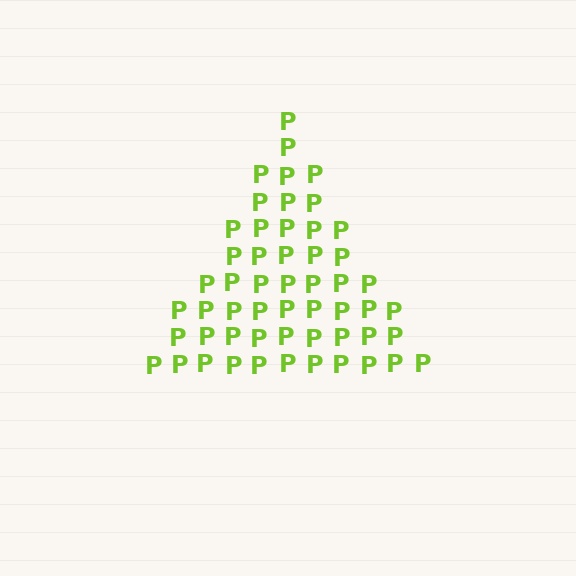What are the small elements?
The small elements are letter P's.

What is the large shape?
The large shape is a triangle.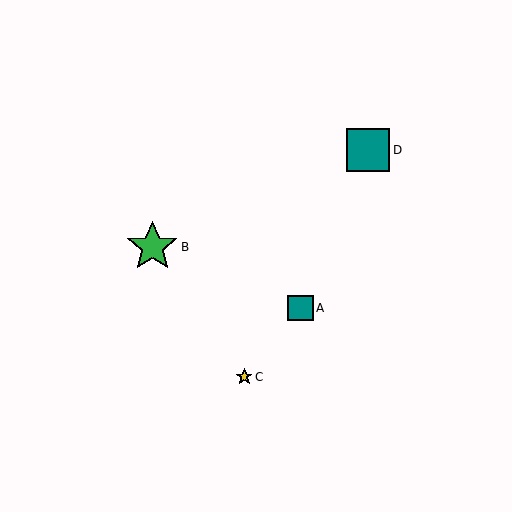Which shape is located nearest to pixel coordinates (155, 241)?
The green star (labeled B) at (152, 247) is nearest to that location.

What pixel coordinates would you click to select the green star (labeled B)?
Click at (152, 247) to select the green star B.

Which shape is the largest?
The green star (labeled B) is the largest.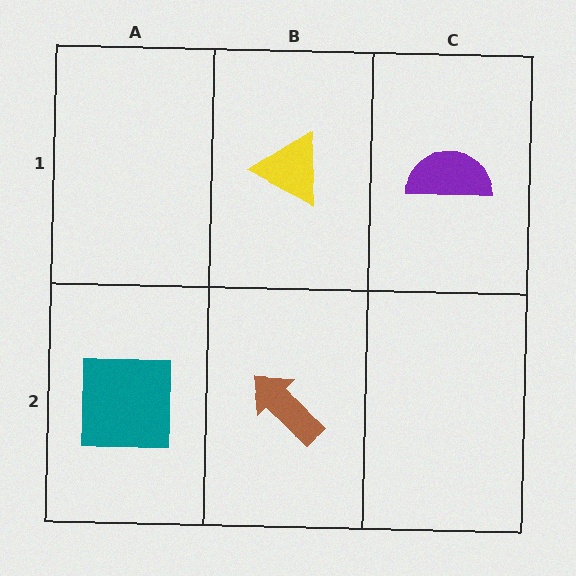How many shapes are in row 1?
2 shapes.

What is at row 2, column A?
A teal square.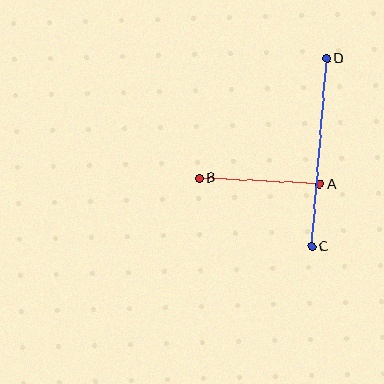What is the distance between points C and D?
The distance is approximately 189 pixels.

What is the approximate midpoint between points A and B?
The midpoint is at approximately (259, 181) pixels.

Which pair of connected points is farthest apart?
Points C and D are farthest apart.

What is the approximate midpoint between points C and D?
The midpoint is at approximately (319, 153) pixels.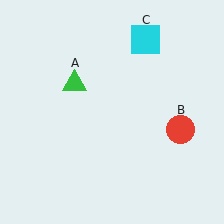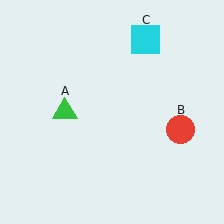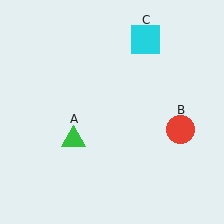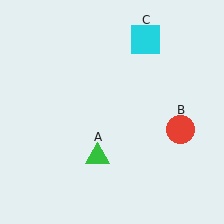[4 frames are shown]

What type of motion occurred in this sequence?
The green triangle (object A) rotated counterclockwise around the center of the scene.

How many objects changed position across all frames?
1 object changed position: green triangle (object A).